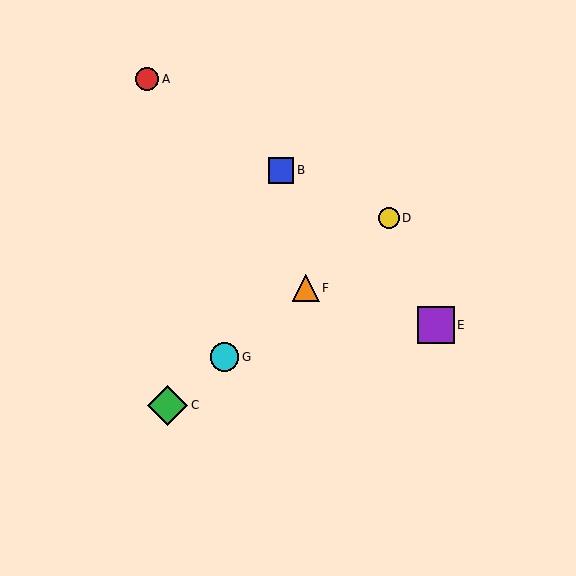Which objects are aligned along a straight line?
Objects C, D, F, G are aligned along a straight line.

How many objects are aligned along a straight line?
4 objects (C, D, F, G) are aligned along a straight line.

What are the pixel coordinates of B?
Object B is at (281, 170).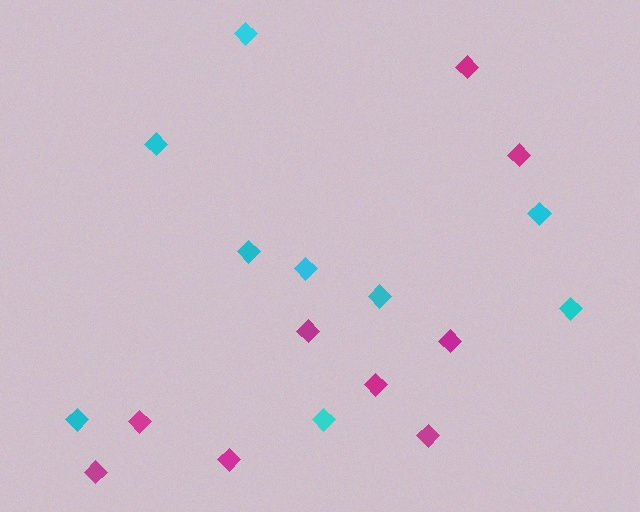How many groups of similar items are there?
There are 2 groups: one group of magenta diamonds (9) and one group of cyan diamonds (9).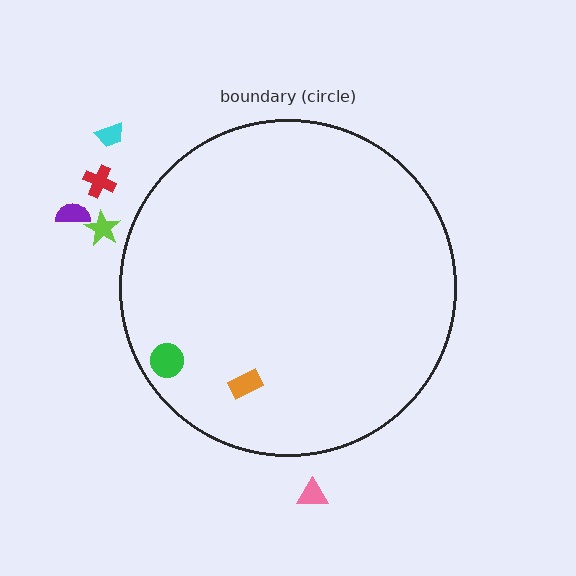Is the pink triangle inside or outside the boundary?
Outside.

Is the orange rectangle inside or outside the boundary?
Inside.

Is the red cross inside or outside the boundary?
Outside.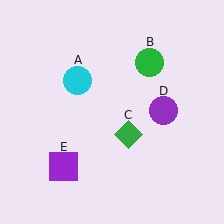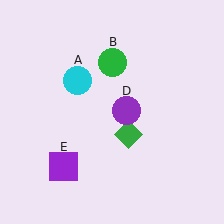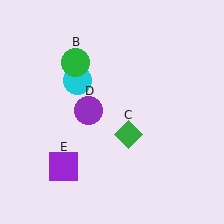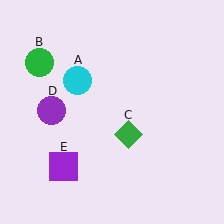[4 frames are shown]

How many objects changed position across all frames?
2 objects changed position: green circle (object B), purple circle (object D).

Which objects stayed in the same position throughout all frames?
Cyan circle (object A) and green diamond (object C) and purple square (object E) remained stationary.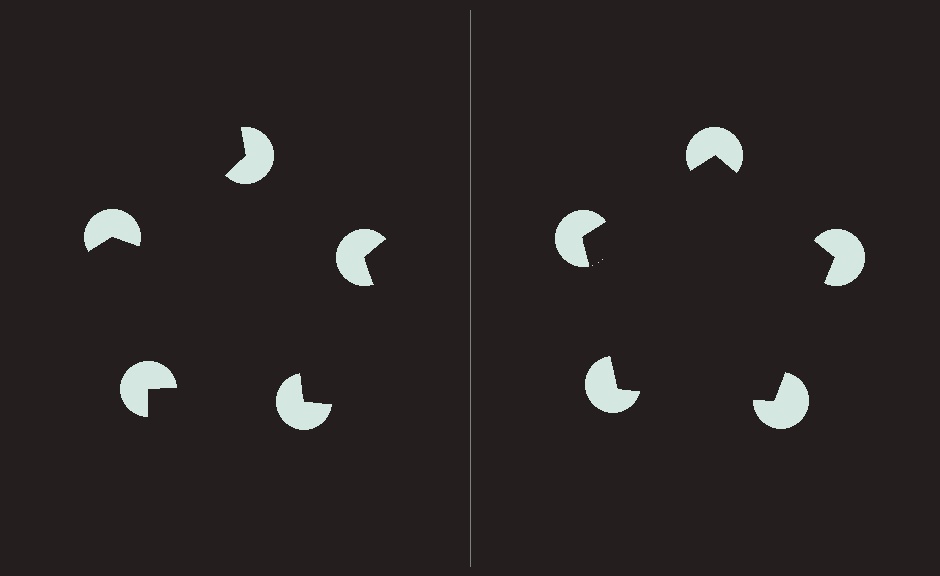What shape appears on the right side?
An illusory pentagon.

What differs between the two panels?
The pac-man discs are positioned identically on both sides; only the wedge orientations differ. On the right they align to a pentagon; on the left they are misaligned.